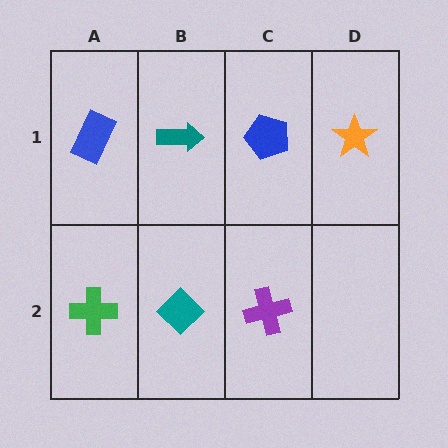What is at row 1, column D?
An orange star.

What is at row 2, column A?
A green cross.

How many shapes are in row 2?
3 shapes.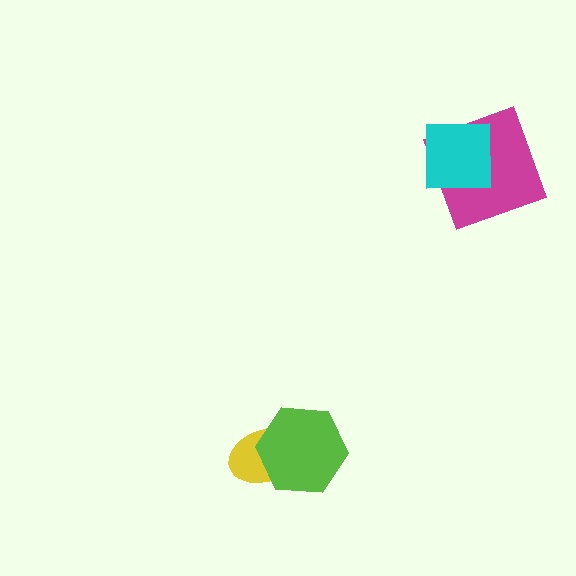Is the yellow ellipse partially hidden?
Yes, it is partially covered by another shape.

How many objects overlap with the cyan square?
1 object overlaps with the cyan square.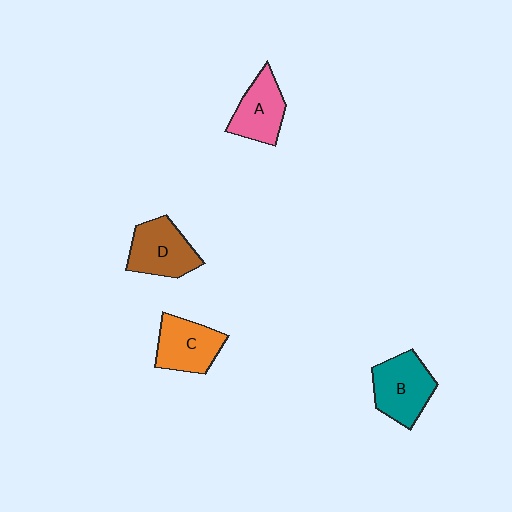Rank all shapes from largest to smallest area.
From largest to smallest: B (teal), D (brown), C (orange), A (pink).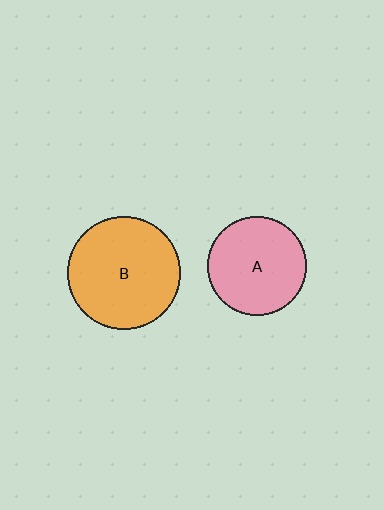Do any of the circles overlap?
No, none of the circles overlap.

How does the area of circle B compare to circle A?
Approximately 1.3 times.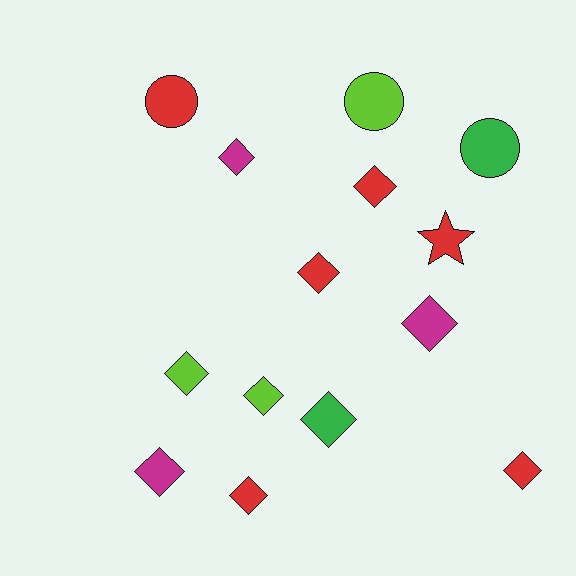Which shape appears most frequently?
Diamond, with 10 objects.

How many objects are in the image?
There are 14 objects.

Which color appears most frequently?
Red, with 6 objects.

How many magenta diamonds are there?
There are 3 magenta diamonds.